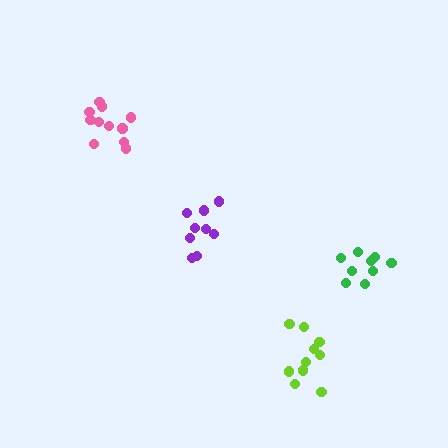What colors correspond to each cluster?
The clusters are colored: purple, lime, green, pink.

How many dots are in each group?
Group 1: 9 dots, Group 2: 10 dots, Group 3: 9 dots, Group 4: 12 dots (40 total).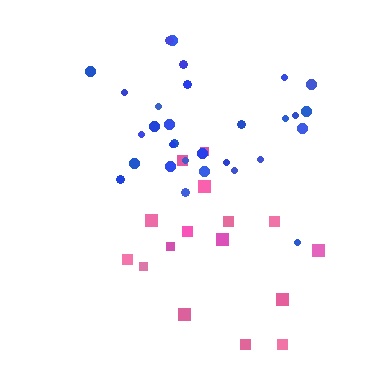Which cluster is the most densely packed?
Blue.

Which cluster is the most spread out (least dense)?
Pink.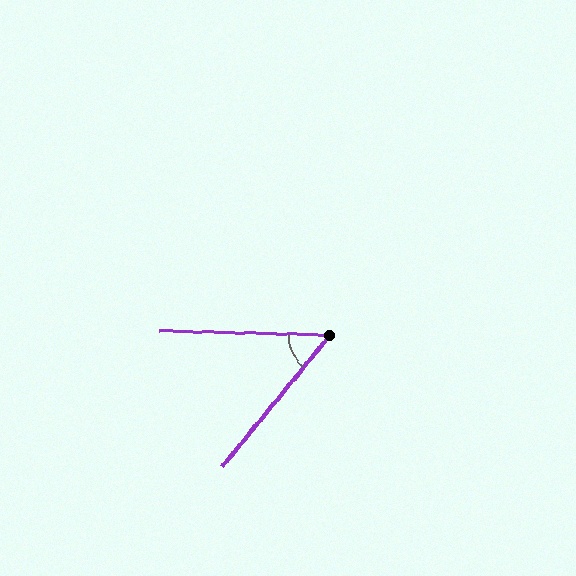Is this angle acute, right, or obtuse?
It is acute.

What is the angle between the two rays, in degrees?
Approximately 52 degrees.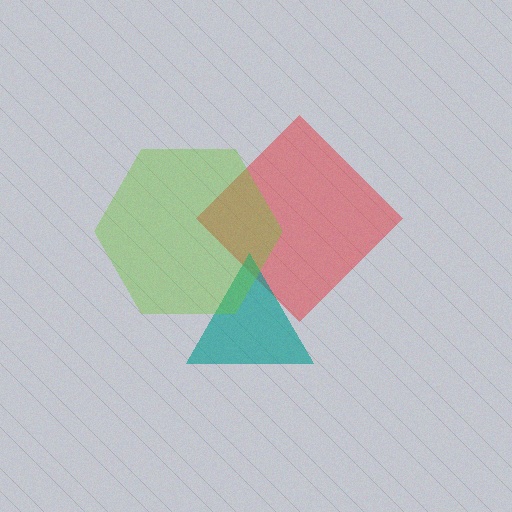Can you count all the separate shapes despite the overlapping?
Yes, there are 3 separate shapes.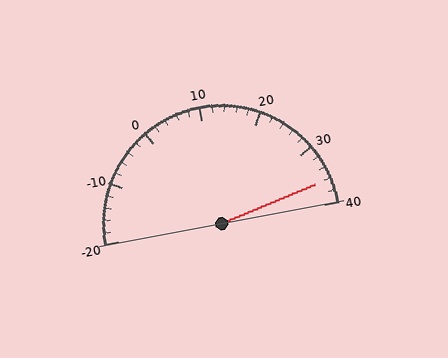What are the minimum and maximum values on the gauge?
The gauge ranges from -20 to 40.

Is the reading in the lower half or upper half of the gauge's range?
The reading is in the upper half of the range (-20 to 40).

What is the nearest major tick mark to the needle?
The nearest major tick mark is 40.